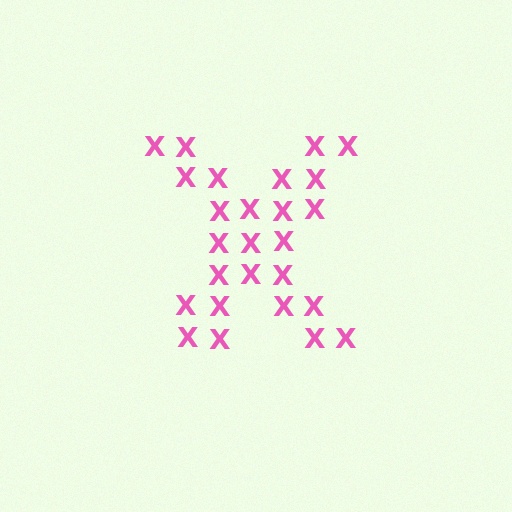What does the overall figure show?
The overall figure shows the letter X.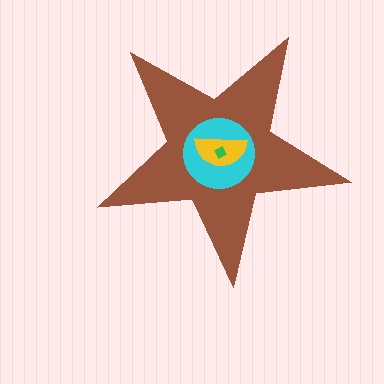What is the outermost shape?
The brown star.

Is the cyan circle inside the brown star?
Yes.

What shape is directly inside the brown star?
The cyan circle.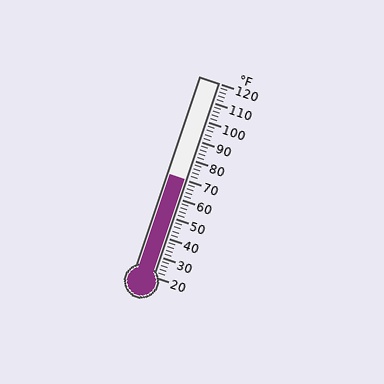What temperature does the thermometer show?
The thermometer shows approximately 70°F.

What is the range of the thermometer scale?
The thermometer scale ranges from 20°F to 120°F.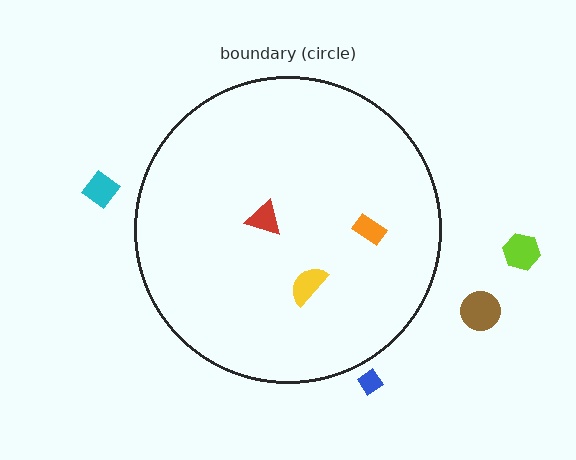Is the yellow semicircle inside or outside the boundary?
Inside.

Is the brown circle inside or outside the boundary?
Outside.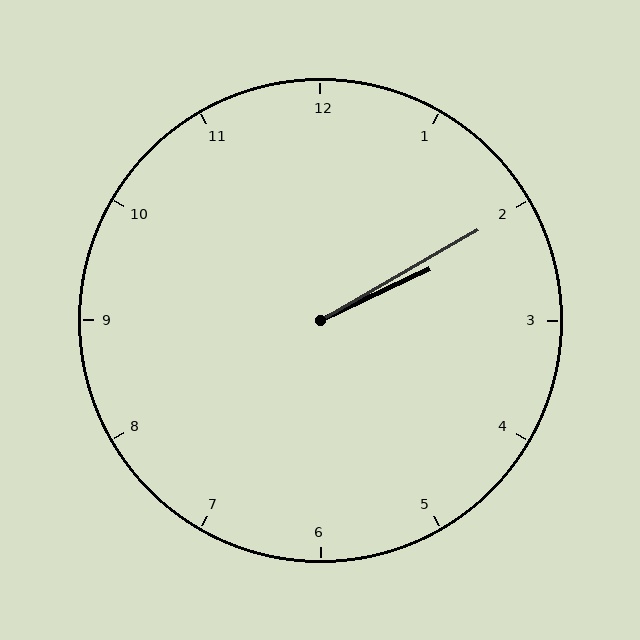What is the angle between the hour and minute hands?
Approximately 5 degrees.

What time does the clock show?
2:10.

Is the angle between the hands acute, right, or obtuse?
It is acute.